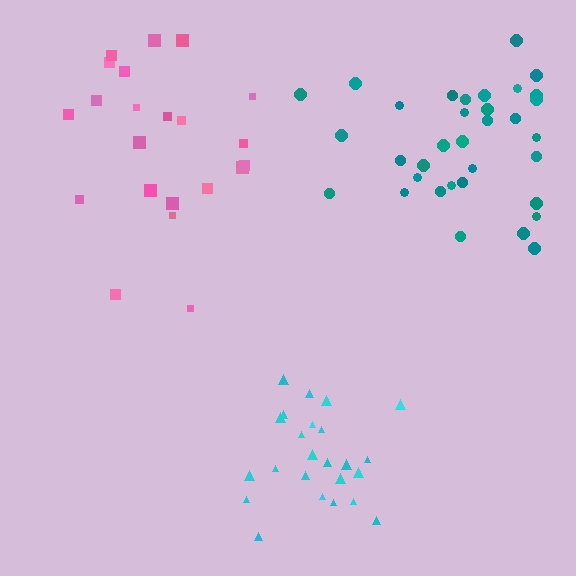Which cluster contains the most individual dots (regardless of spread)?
Teal (34).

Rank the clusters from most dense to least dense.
cyan, teal, pink.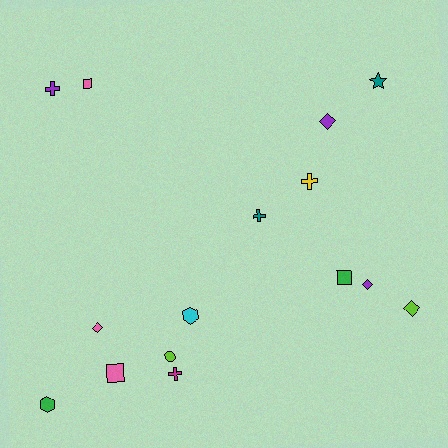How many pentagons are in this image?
There are no pentagons.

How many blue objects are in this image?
There are no blue objects.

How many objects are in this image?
There are 15 objects.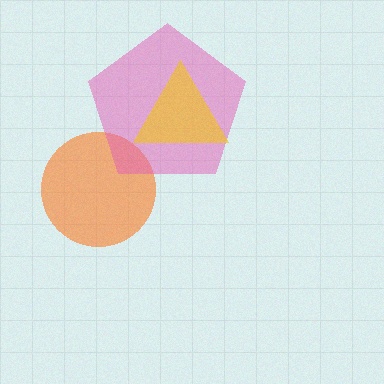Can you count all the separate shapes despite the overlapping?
Yes, there are 3 separate shapes.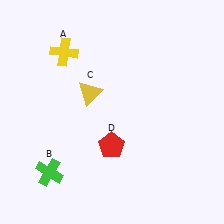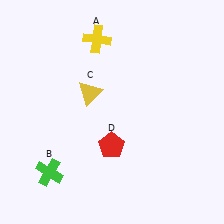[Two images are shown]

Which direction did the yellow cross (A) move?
The yellow cross (A) moved right.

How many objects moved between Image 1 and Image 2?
1 object moved between the two images.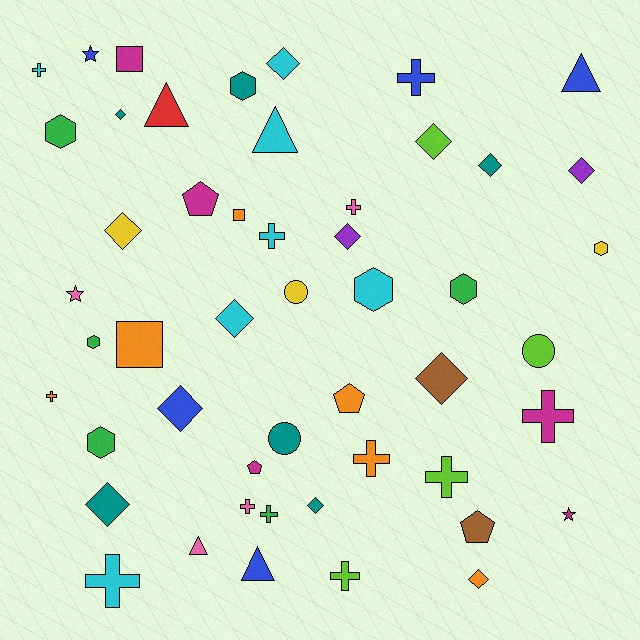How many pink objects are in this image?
There are 4 pink objects.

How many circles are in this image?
There are 3 circles.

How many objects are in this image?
There are 50 objects.